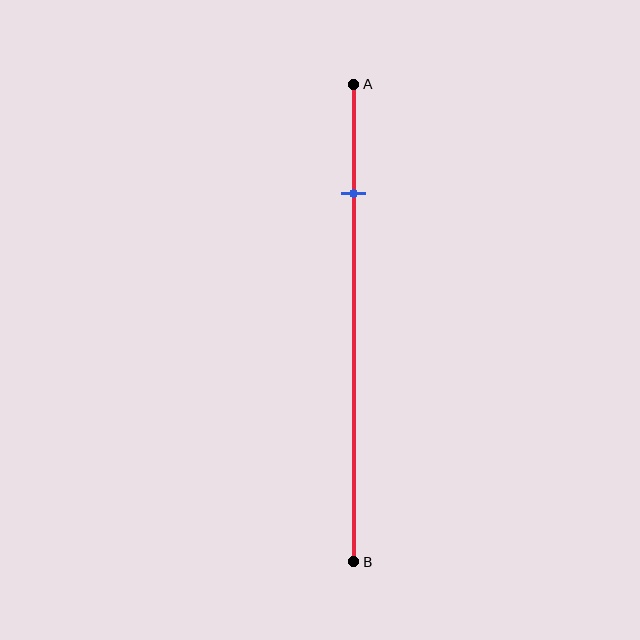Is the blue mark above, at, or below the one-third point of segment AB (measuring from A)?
The blue mark is above the one-third point of segment AB.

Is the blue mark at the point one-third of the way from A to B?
No, the mark is at about 25% from A, not at the 33% one-third point.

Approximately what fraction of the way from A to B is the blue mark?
The blue mark is approximately 25% of the way from A to B.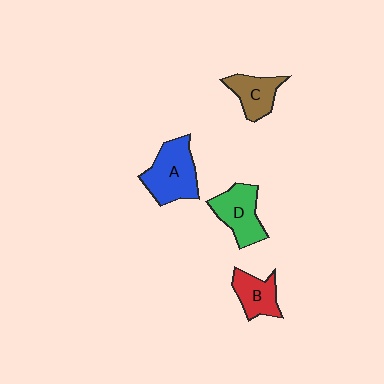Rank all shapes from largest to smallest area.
From largest to smallest: A (blue), D (green), C (brown), B (red).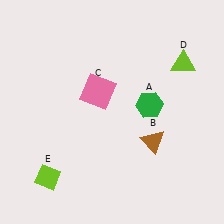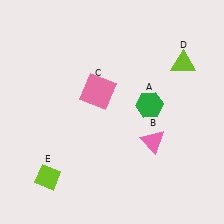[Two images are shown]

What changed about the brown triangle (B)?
In Image 1, B is brown. In Image 2, it changed to pink.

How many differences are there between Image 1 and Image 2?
There is 1 difference between the two images.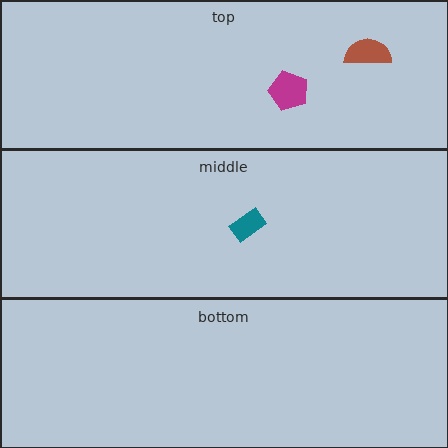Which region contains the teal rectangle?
The middle region.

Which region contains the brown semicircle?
The top region.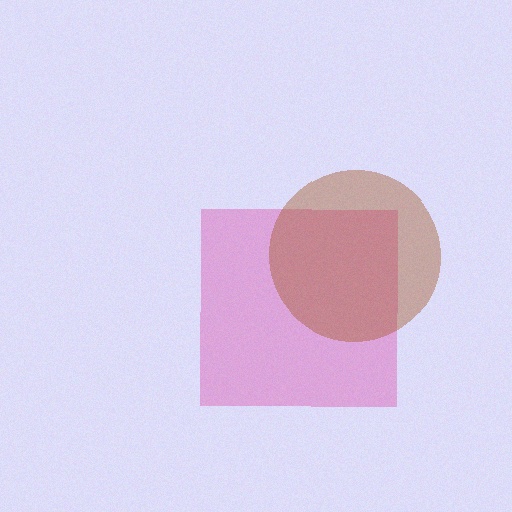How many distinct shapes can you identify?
There are 2 distinct shapes: a pink square, a brown circle.